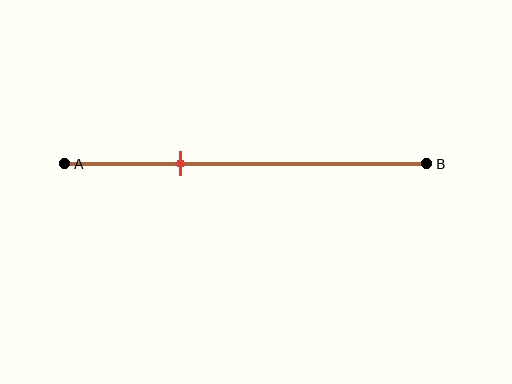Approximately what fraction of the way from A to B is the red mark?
The red mark is approximately 30% of the way from A to B.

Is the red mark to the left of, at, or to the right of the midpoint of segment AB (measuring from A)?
The red mark is to the left of the midpoint of segment AB.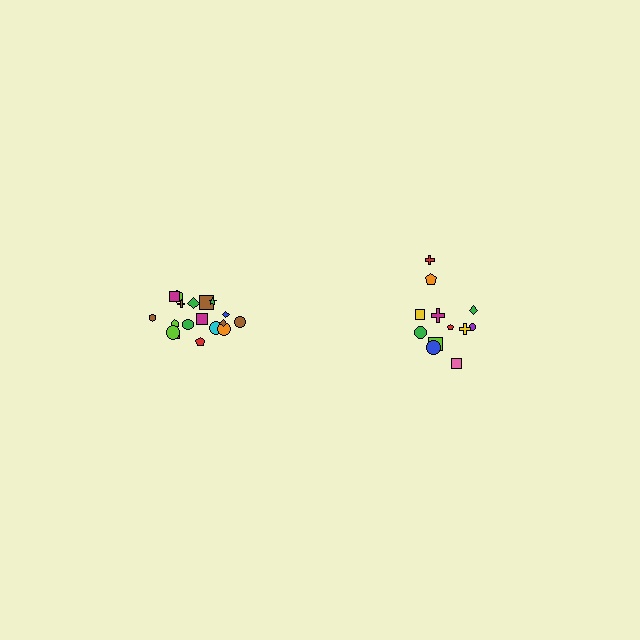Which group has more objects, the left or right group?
The left group.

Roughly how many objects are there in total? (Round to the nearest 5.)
Roughly 30 objects in total.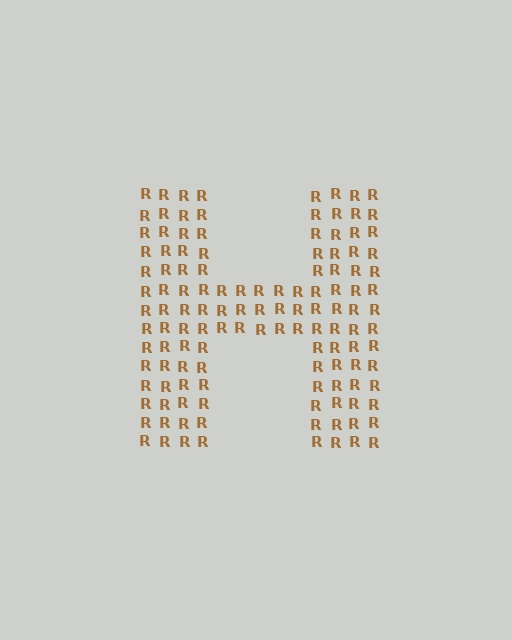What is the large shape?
The large shape is the letter H.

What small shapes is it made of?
It is made of small letter R's.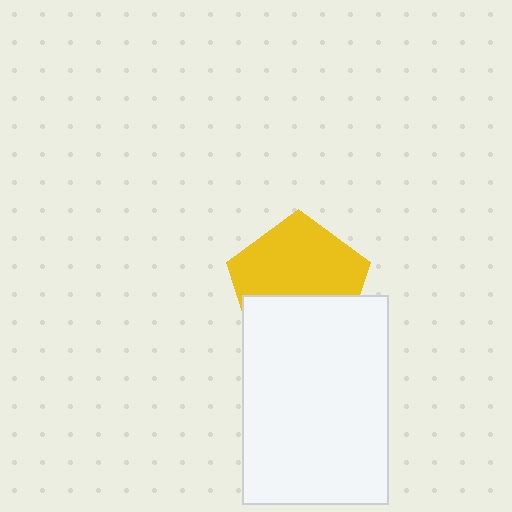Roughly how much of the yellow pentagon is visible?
About half of it is visible (roughly 60%).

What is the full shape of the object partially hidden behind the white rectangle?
The partially hidden object is a yellow pentagon.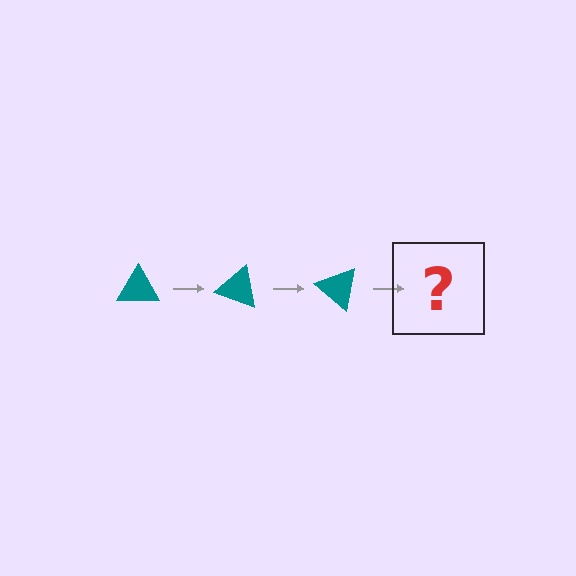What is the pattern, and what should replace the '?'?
The pattern is that the triangle rotates 20 degrees each step. The '?' should be a teal triangle rotated 60 degrees.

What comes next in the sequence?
The next element should be a teal triangle rotated 60 degrees.